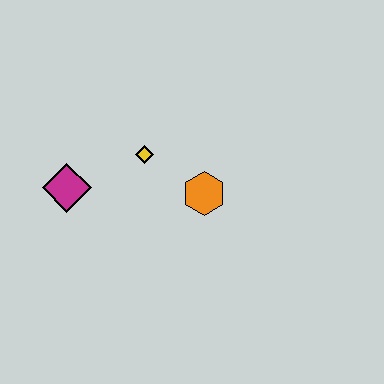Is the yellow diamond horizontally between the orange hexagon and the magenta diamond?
Yes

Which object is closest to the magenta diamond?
The yellow diamond is closest to the magenta diamond.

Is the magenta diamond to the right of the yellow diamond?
No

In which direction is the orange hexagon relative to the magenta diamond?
The orange hexagon is to the right of the magenta diamond.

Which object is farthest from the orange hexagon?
The magenta diamond is farthest from the orange hexagon.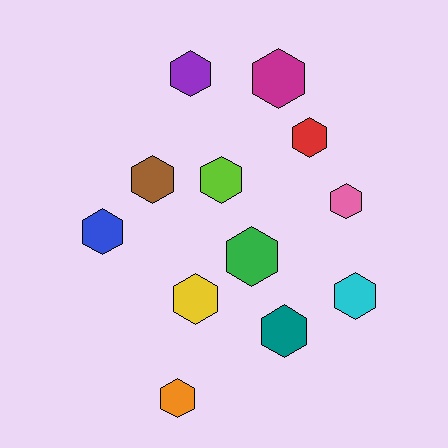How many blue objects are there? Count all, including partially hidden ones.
There is 1 blue object.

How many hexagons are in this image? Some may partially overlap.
There are 12 hexagons.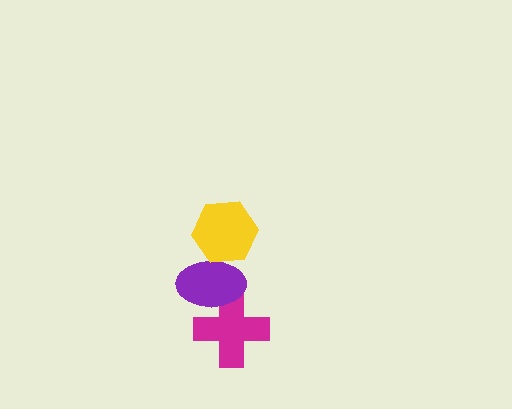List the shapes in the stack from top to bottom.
From top to bottom: the yellow hexagon, the purple ellipse, the magenta cross.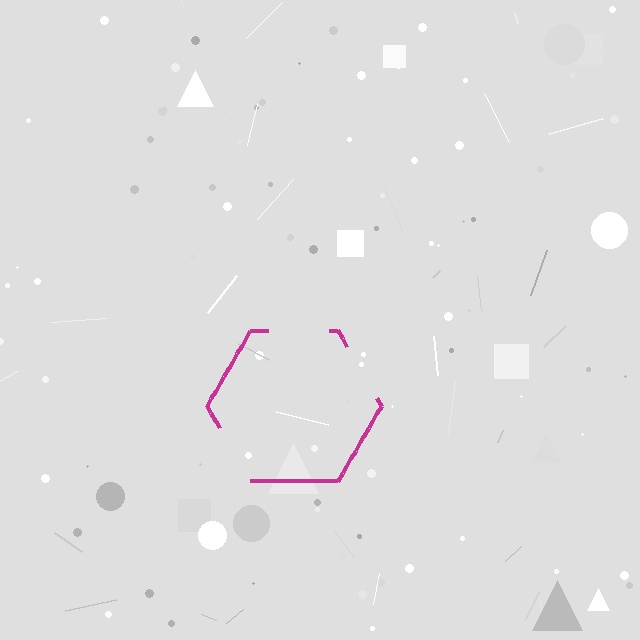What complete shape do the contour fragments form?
The contour fragments form a hexagon.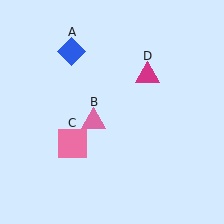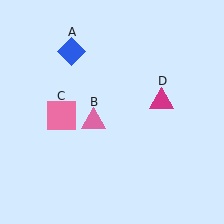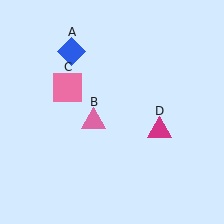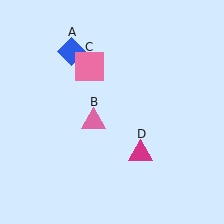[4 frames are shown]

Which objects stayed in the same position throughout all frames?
Blue diamond (object A) and pink triangle (object B) remained stationary.